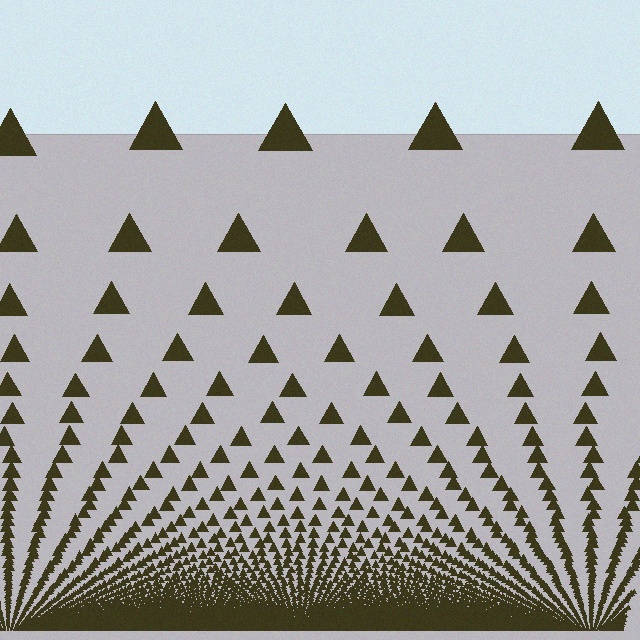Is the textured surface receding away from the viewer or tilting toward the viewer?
The surface appears to tilt toward the viewer. Texture elements get larger and sparser toward the top.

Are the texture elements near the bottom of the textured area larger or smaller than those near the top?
Smaller. The gradient is inverted — elements near the bottom are smaller and denser.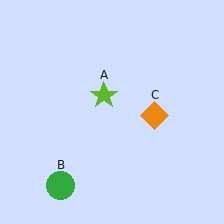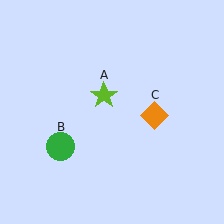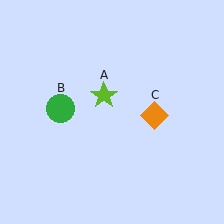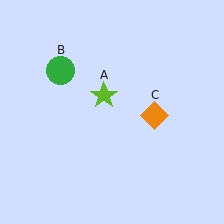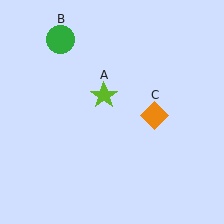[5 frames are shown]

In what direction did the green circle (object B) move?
The green circle (object B) moved up.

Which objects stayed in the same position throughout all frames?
Lime star (object A) and orange diamond (object C) remained stationary.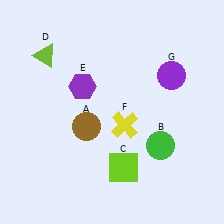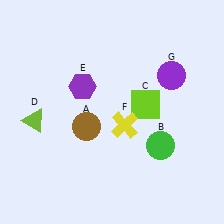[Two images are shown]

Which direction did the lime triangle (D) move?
The lime triangle (D) moved down.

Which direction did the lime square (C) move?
The lime square (C) moved up.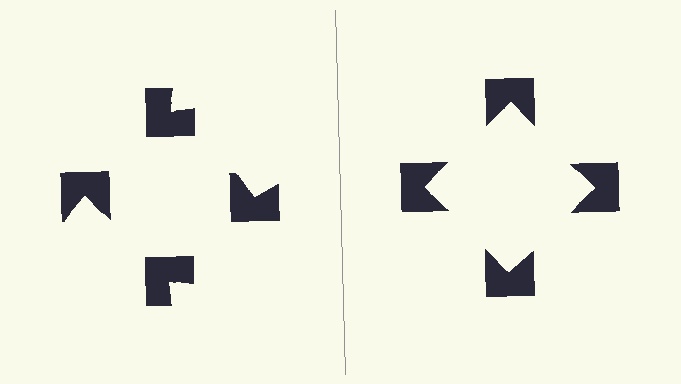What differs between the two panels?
The notched squares are positioned identically on both sides; only the wedge orientations differ. On the right they align to a square; on the left they are misaligned.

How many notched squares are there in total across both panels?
8 — 4 on each side.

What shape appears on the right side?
An illusory square.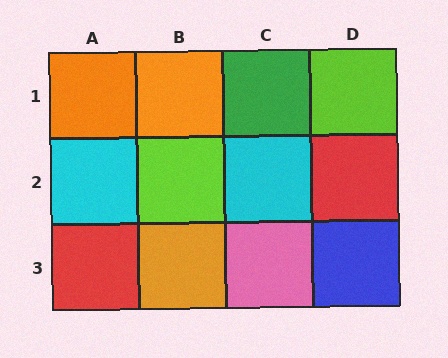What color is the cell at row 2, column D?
Red.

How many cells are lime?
2 cells are lime.